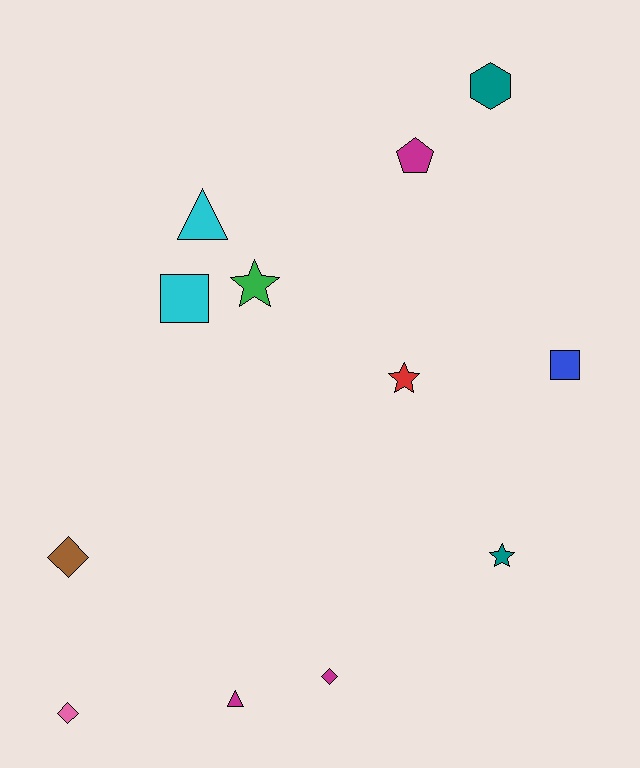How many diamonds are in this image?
There are 3 diamonds.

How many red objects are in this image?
There is 1 red object.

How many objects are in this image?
There are 12 objects.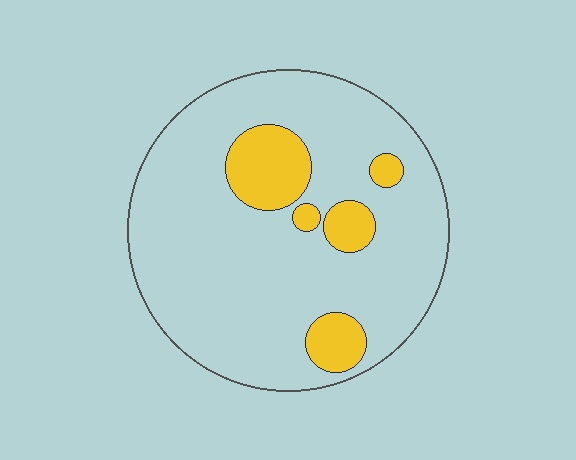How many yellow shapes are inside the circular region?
5.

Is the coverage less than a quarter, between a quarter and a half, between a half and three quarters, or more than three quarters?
Less than a quarter.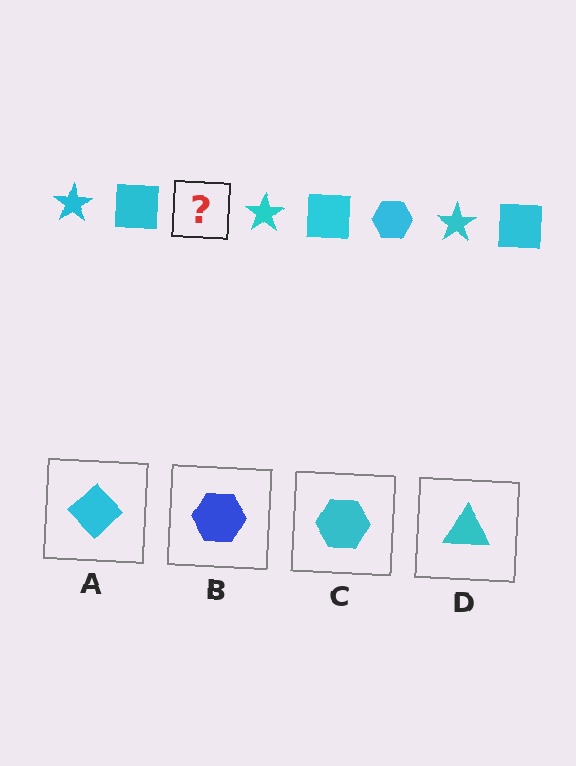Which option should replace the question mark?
Option C.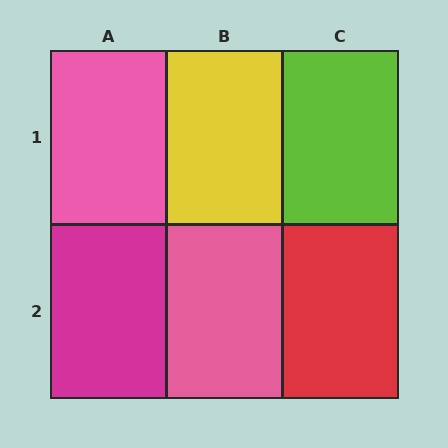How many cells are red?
1 cell is red.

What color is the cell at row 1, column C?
Lime.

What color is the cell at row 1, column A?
Pink.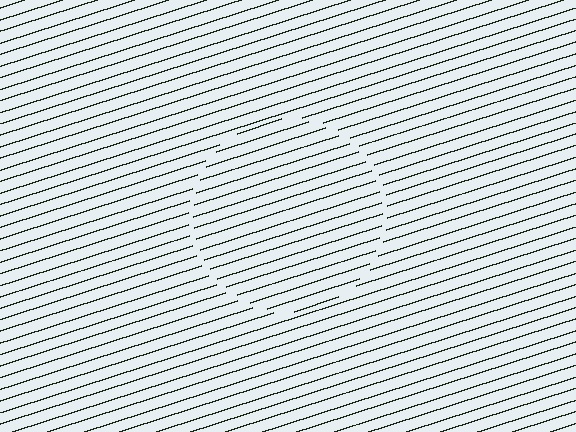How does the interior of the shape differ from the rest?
The interior of the shape contains the same grating, shifted by half a period — the contour is defined by the phase discontinuity where line-ends from the inner and outer gratings abut.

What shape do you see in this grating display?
An illusory circle. The interior of the shape contains the same grating, shifted by half a period — the contour is defined by the phase discontinuity where line-ends from the inner and outer gratings abut.